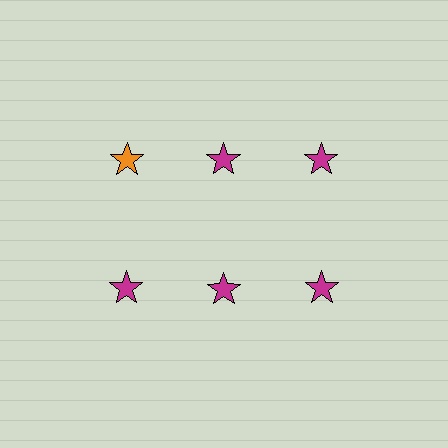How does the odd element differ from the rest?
It has a different color: orange instead of magenta.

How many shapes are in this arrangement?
There are 6 shapes arranged in a grid pattern.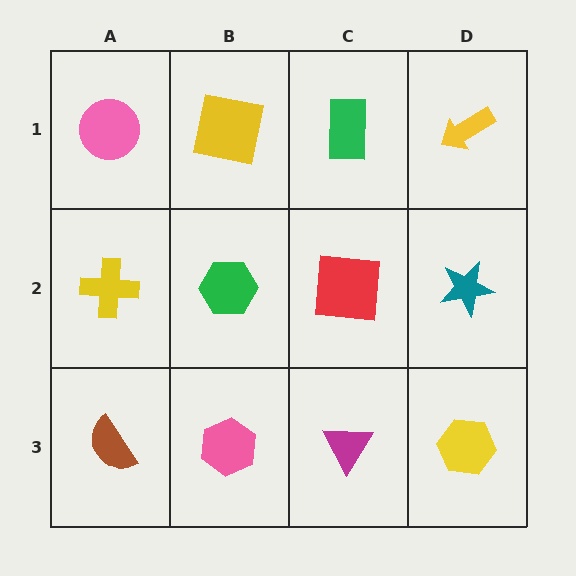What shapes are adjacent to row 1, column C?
A red square (row 2, column C), a yellow square (row 1, column B), a yellow arrow (row 1, column D).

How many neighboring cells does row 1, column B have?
3.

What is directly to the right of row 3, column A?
A pink hexagon.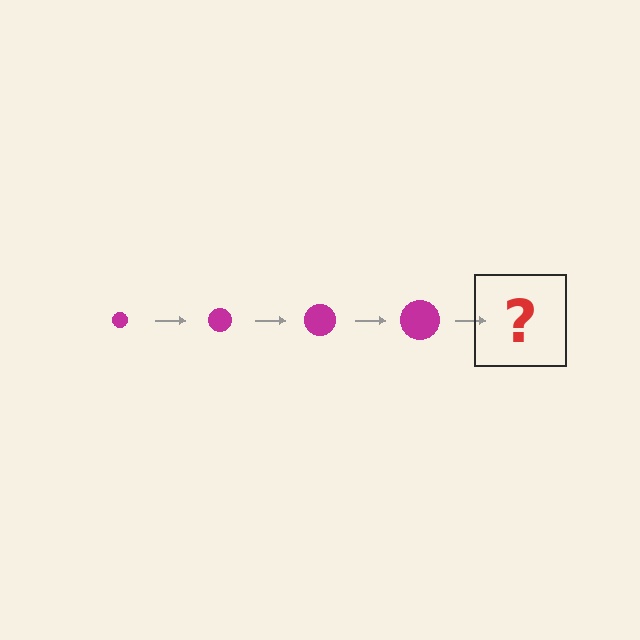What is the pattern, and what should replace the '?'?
The pattern is that the circle gets progressively larger each step. The '?' should be a magenta circle, larger than the previous one.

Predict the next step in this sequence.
The next step is a magenta circle, larger than the previous one.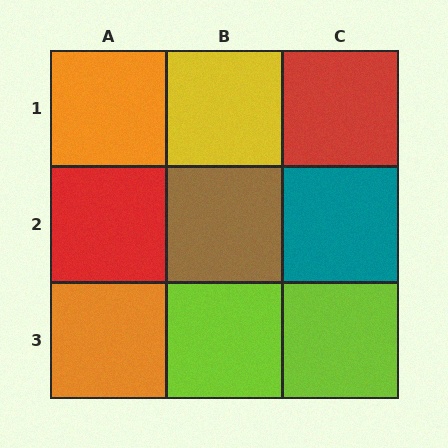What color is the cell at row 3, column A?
Orange.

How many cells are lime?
2 cells are lime.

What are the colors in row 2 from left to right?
Red, brown, teal.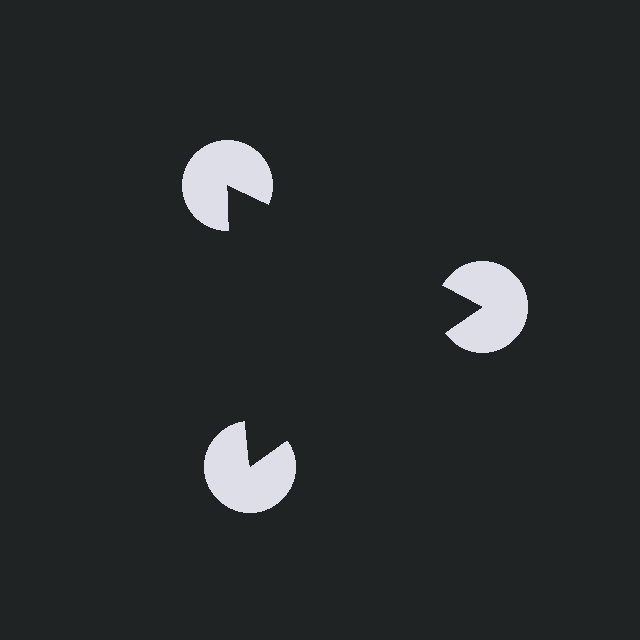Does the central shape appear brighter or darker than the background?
It typically appears slightly darker than the background, even though no actual brightness change is drawn.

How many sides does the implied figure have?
3 sides.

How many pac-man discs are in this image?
There are 3 — one at each vertex of the illusory triangle.